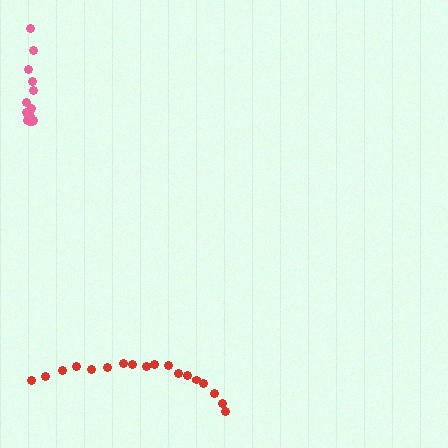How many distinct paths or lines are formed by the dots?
There are 2 distinct paths.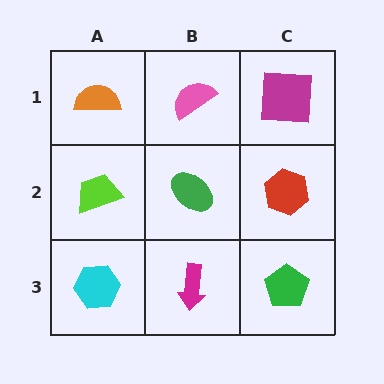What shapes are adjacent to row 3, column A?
A lime trapezoid (row 2, column A), a magenta arrow (row 3, column B).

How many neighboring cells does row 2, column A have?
3.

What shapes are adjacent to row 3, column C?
A red hexagon (row 2, column C), a magenta arrow (row 3, column B).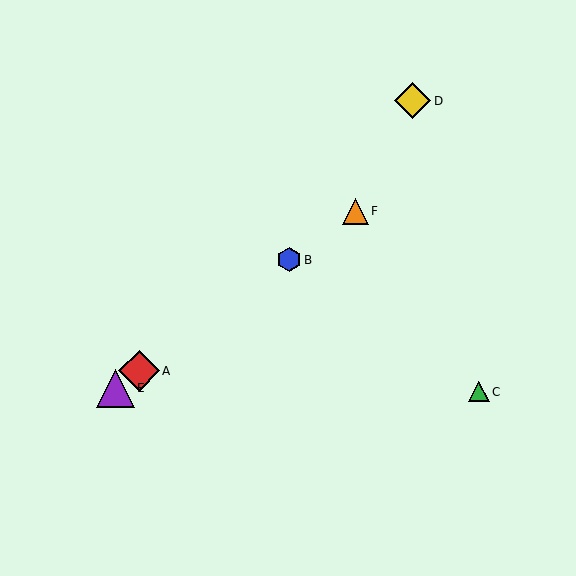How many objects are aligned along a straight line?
4 objects (A, B, E, F) are aligned along a straight line.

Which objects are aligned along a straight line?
Objects A, B, E, F are aligned along a straight line.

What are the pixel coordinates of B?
Object B is at (289, 260).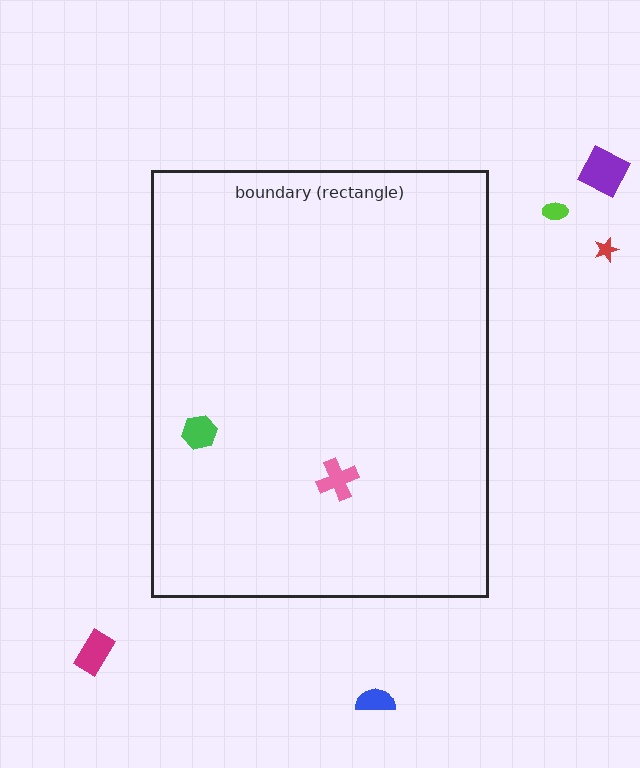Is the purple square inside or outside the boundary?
Outside.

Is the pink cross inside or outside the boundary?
Inside.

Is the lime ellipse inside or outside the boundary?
Outside.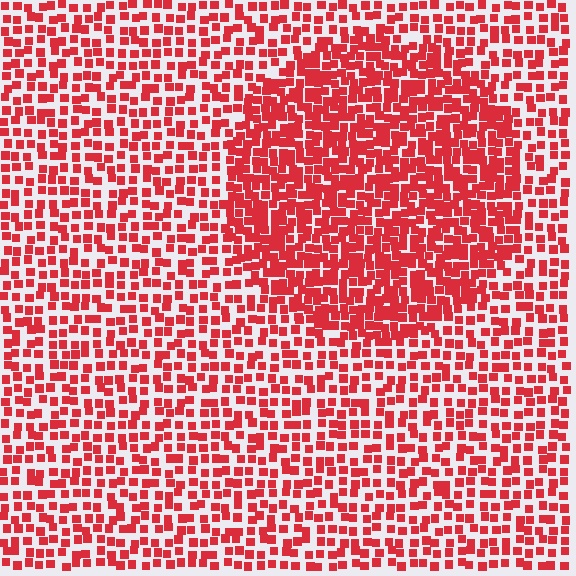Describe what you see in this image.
The image contains small red elements arranged at two different densities. A circle-shaped region is visible where the elements are more densely packed than the surrounding area.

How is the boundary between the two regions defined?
The boundary is defined by a change in element density (approximately 1.8x ratio). All elements are the same color, size, and shape.